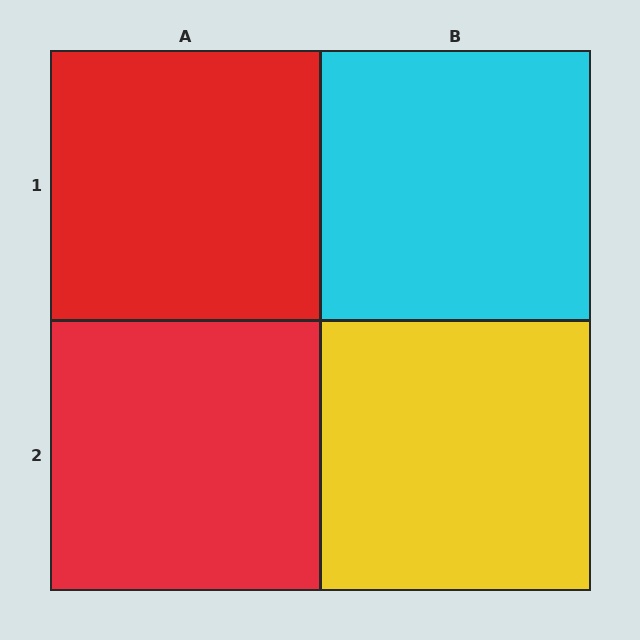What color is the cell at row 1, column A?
Red.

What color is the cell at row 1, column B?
Cyan.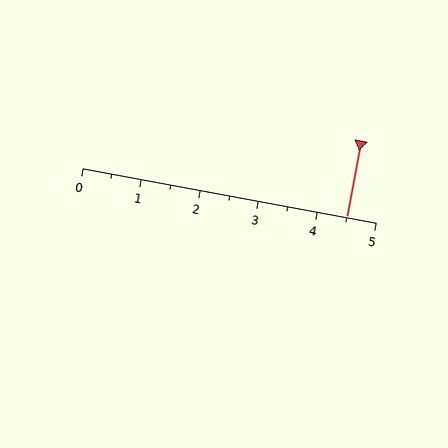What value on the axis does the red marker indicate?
The marker indicates approximately 4.5.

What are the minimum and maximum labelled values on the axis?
The axis runs from 0 to 5.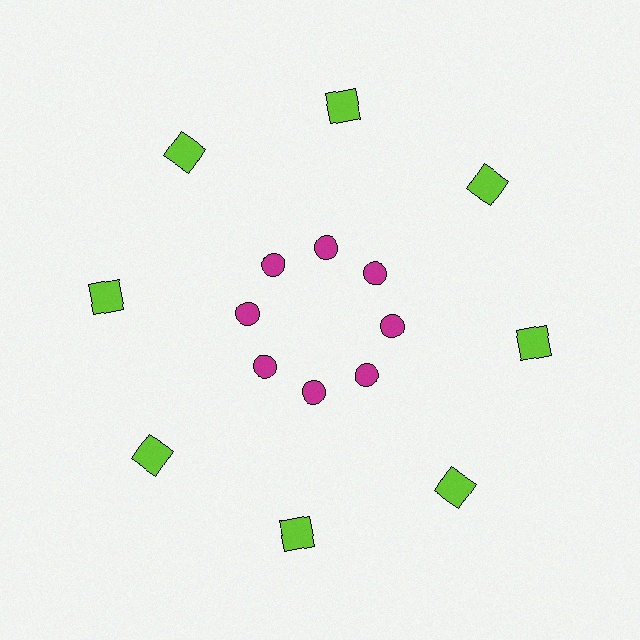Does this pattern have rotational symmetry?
Yes, this pattern has 8-fold rotational symmetry. It looks the same after rotating 45 degrees around the center.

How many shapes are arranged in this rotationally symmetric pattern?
There are 16 shapes, arranged in 8 groups of 2.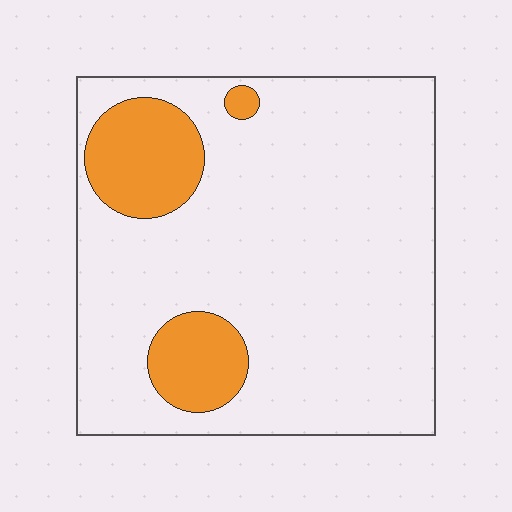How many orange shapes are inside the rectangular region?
3.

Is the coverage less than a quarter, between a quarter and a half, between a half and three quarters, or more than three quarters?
Less than a quarter.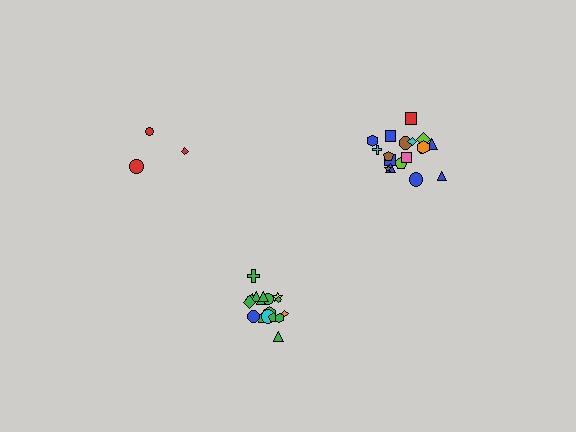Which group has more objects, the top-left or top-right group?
The top-right group.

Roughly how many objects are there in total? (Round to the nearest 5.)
Roughly 40 objects in total.